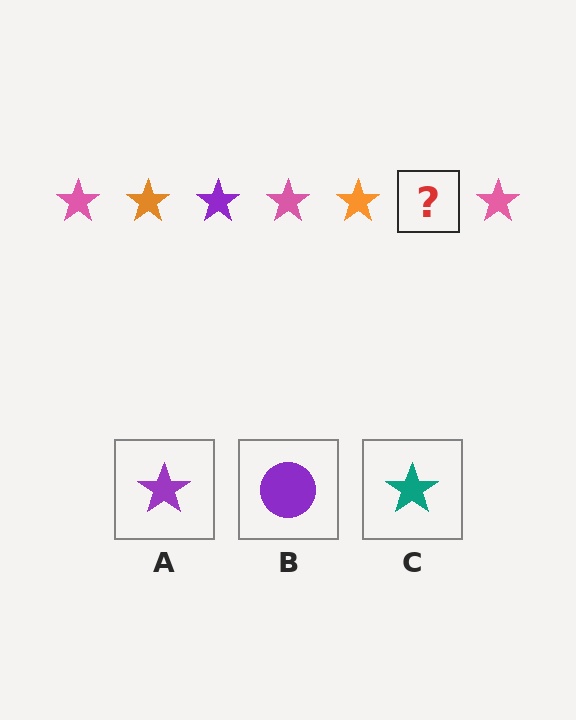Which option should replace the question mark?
Option A.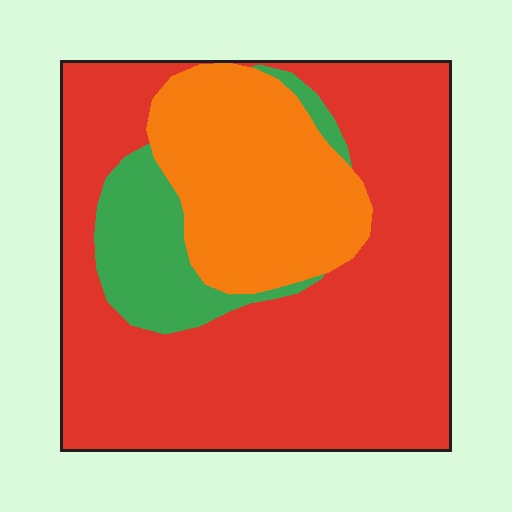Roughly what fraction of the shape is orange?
Orange takes up less than a quarter of the shape.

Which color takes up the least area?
Green, at roughly 10%.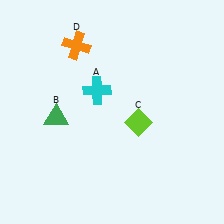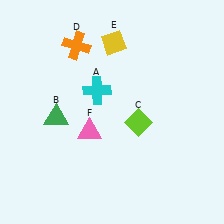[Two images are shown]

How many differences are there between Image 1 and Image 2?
There are 2 differences between the two images.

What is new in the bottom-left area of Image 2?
A pink triangle (F) was added in the bottom-left area of Image 2.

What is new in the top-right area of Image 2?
A yellow diamond (E) was added in the top-right area of Image 2.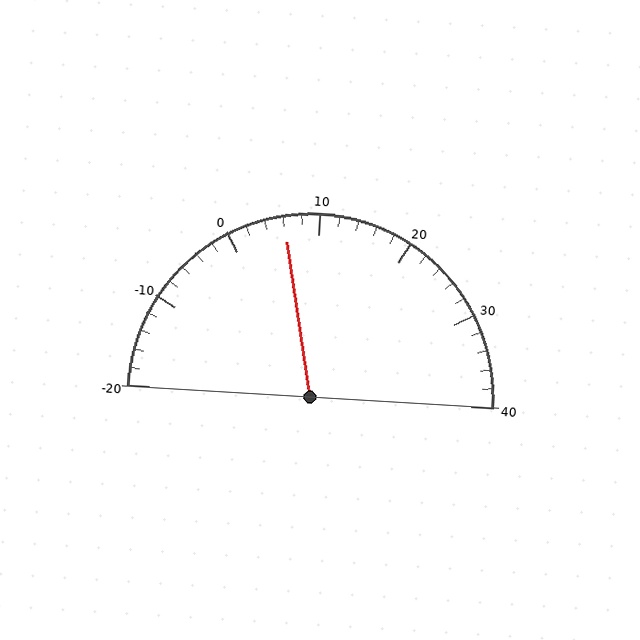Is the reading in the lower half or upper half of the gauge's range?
The reading is in the lower half of the range (-20 to 40).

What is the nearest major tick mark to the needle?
The nearest major tick mark is 10.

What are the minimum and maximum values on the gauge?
The gauge ranges from -20 to 40.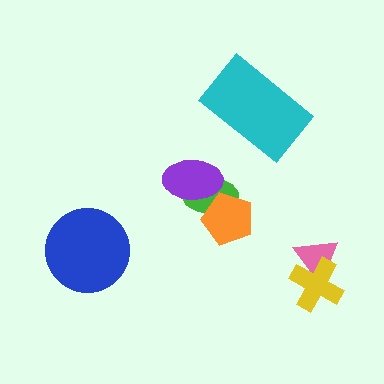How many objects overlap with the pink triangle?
1 object overlaps with the pink triangle.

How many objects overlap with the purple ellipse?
1 object overlaps with the purple ellipse.